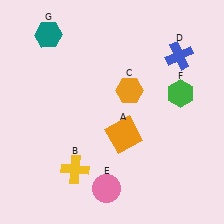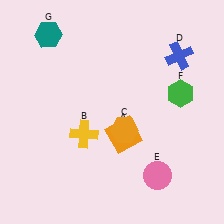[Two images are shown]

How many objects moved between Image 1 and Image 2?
3 objects moved between the two images.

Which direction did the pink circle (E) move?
The pink circle (E) moved right.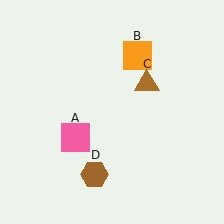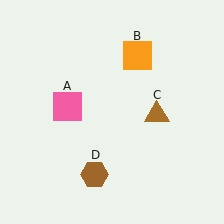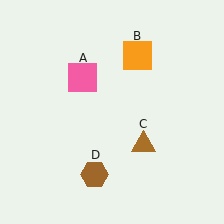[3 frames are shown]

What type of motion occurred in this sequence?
The pink square (object A), brown triangle (object C) rotated clockwise around the center of the scene.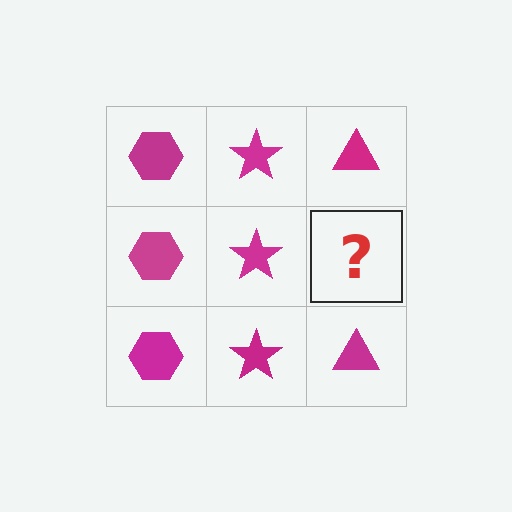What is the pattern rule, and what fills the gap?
The rule is that each column has a consistent shape. The gap should be filled with a magenta triangle.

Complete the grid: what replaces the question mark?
The question mark should be replaced with a magenta triangle.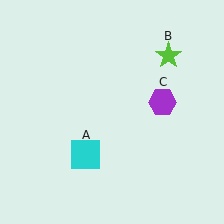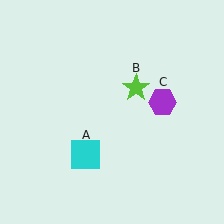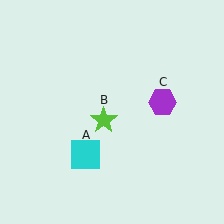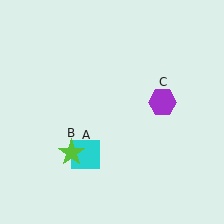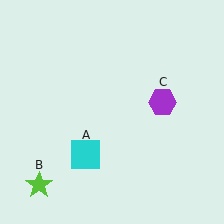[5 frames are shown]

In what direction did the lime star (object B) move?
The lime star (object B) moved down and to the left.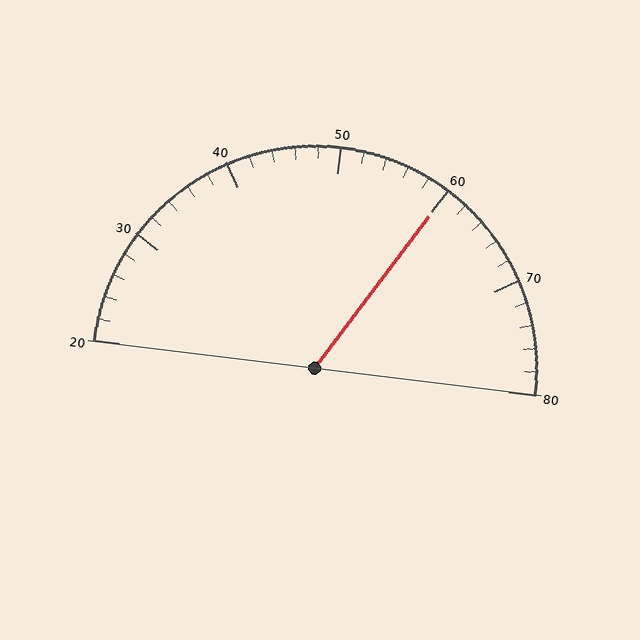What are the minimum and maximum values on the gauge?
The gauge ranges from 20 to 80.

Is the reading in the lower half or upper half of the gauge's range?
The reading is in the upper half of the range (20 to 80).